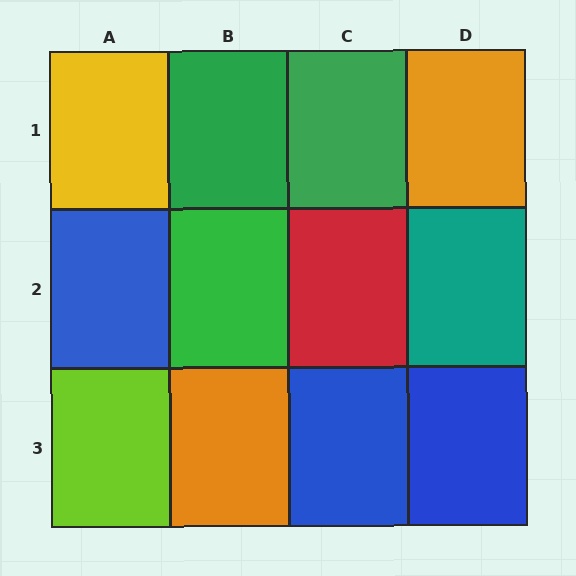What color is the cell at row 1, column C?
Green.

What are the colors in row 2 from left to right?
Blue, green, red, teal.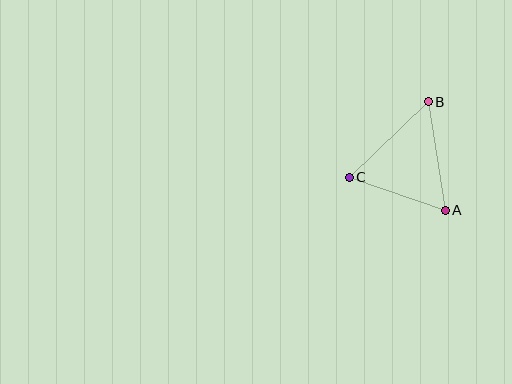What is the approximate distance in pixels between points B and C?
The distance between B and C is approximately 109 pixels.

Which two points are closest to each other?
Points A and C are closest to each other.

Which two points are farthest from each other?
Points A and B are farthest from each other.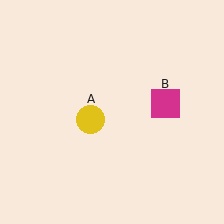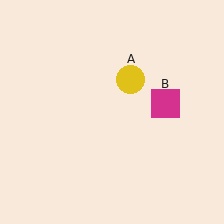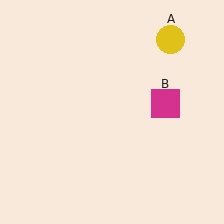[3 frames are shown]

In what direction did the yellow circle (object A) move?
The yellow circle (object A) moved up and to the right.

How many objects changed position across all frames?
1 object changed position: yellow circle (object A).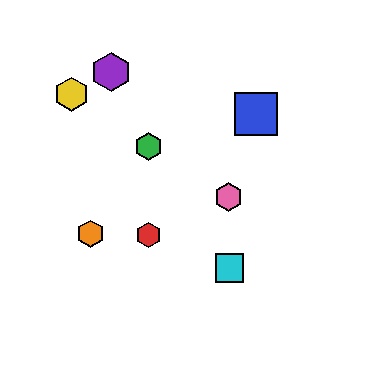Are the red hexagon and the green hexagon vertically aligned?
Yes, both are at x≈149.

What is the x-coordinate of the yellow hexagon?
The yellow hexagon is at x≈71.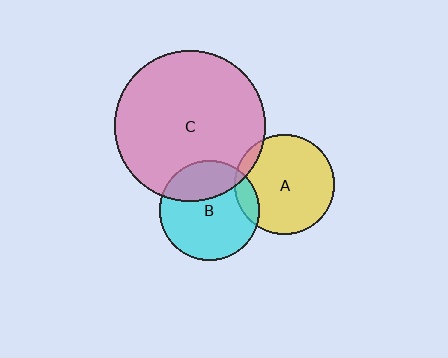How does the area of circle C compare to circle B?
Approximately 2.3 times.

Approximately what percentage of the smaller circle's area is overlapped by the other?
Approximately 10%.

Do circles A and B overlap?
Yes.